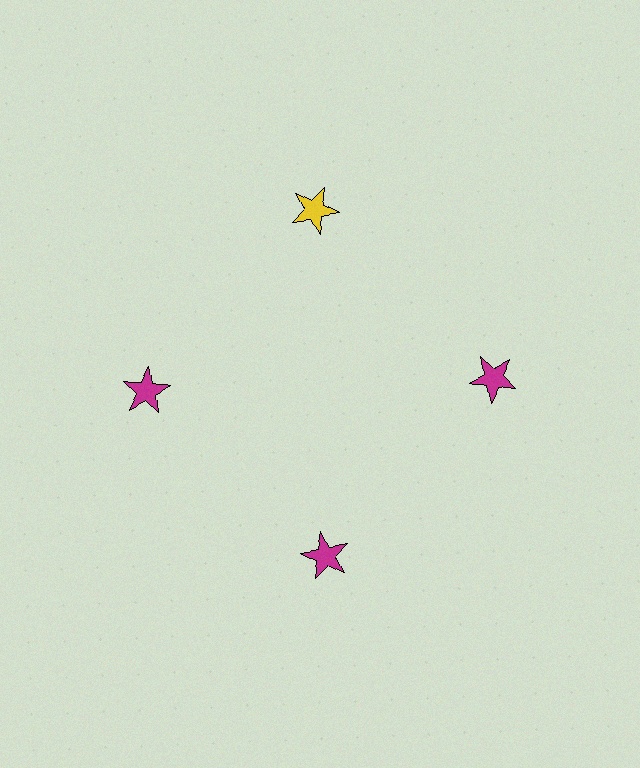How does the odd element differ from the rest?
It has a different color: yellow instead of magenta.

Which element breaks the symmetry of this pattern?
The yellow star at roughly the 12 o'clock position breaks the symmetry. All other shapes are magenta stars.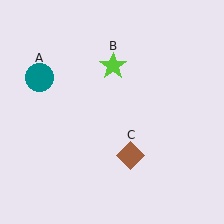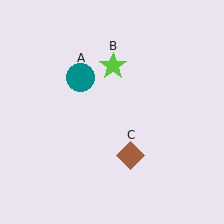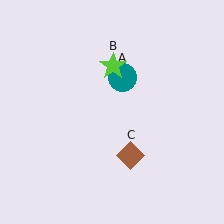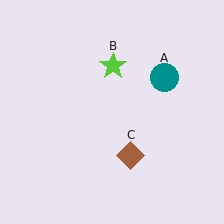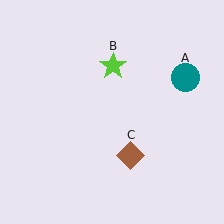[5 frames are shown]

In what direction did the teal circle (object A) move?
The teal circle (object A) moved right.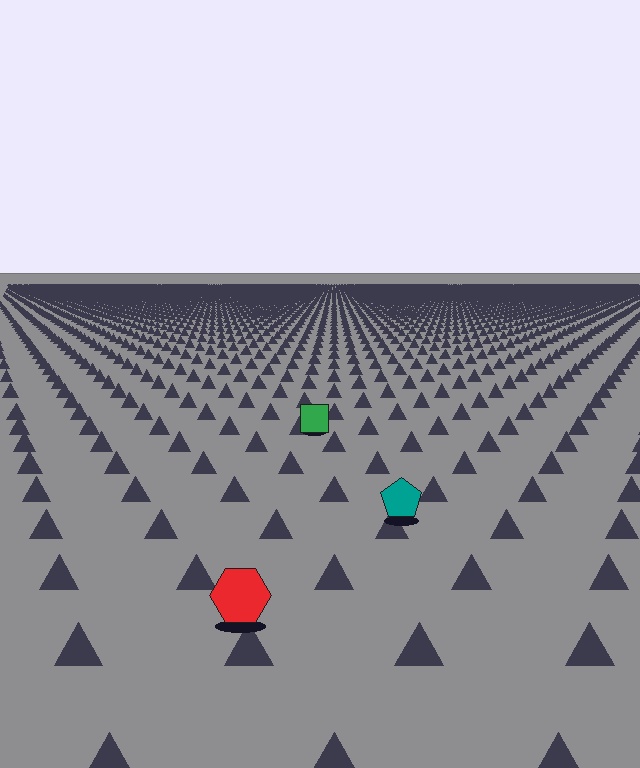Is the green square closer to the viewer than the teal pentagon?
No. The teal pentagon is closer — you can tell from the texture gradient: the ground texture is coarser near it.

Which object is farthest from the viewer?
The green square is farthest from the viewer. It appears smaller and the ground texture around it is denser.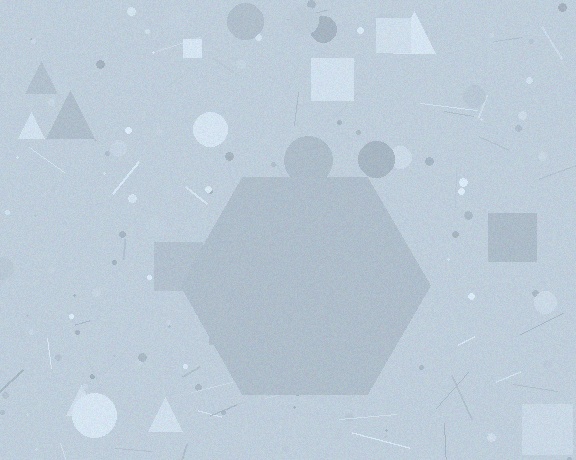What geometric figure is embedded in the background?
A hexagon is embedded in the background.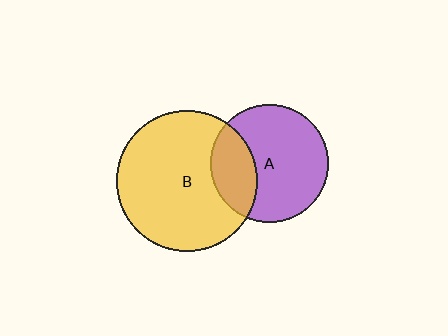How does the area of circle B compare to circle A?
Approximately 1.4 times.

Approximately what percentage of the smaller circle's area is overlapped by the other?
Approximately 30%.